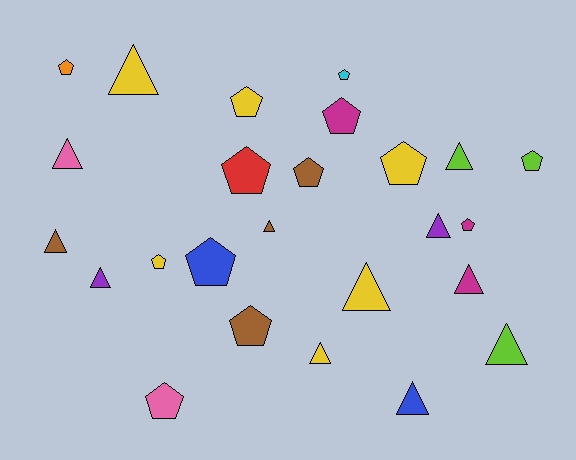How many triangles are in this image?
There are 12 triangles.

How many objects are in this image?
There are 25 objects.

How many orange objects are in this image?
There is 1 orange object.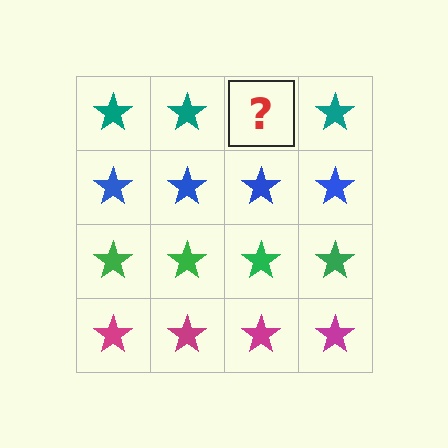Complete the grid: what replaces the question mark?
The question mark should be replaced with a teal star.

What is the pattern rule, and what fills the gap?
The rule is that each row has a consistent color. The gap should be filled with a teal star.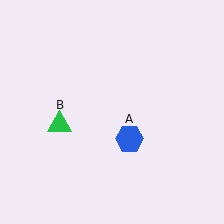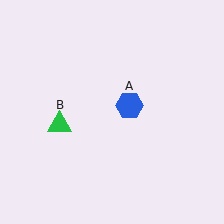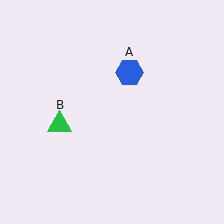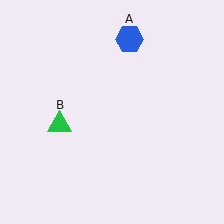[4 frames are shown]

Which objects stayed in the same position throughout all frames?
Green triangle (object B) remained stationary.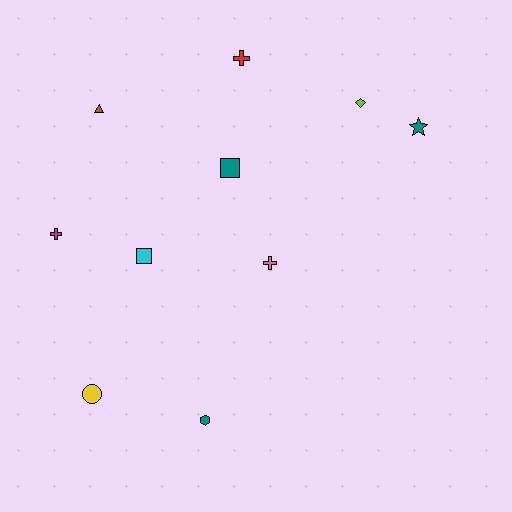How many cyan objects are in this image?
There is 1 cyan object.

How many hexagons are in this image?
There is 1 hexagon.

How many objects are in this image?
There are 10 objects.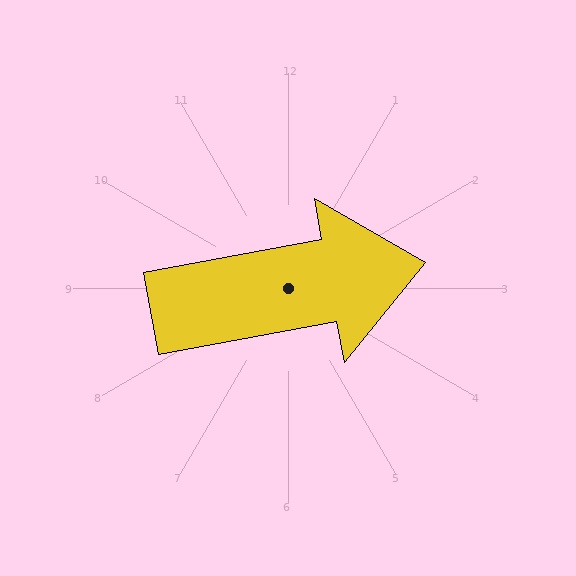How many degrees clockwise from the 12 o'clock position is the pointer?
Approximately 80 degrees.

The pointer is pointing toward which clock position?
Roughly 3 o'clock.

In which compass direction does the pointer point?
East.